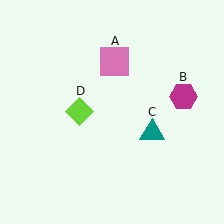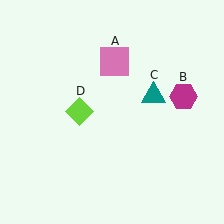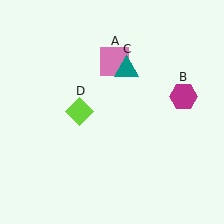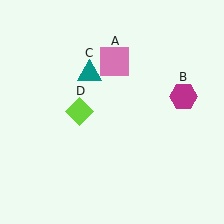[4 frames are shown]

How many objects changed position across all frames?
1 object changed position: teal triangle (object C).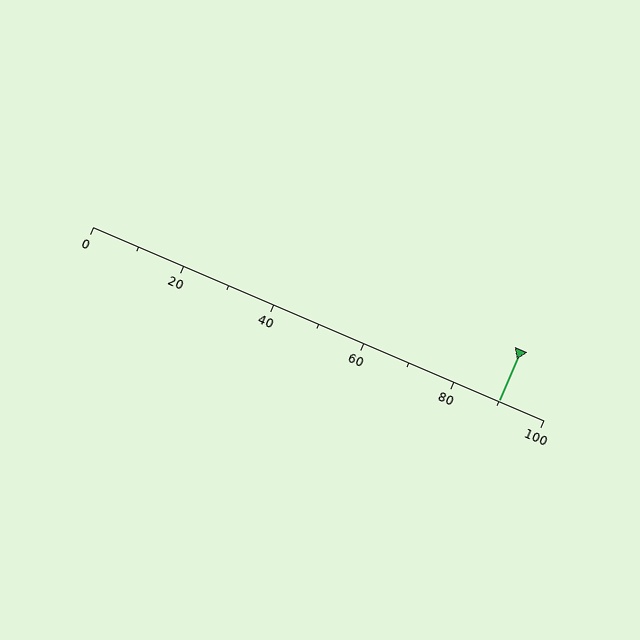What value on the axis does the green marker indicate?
The marker indicates approximately 90.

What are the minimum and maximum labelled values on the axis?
The axis runs from 0 to 100.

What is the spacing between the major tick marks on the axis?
The major ticks are spaced 20 apart.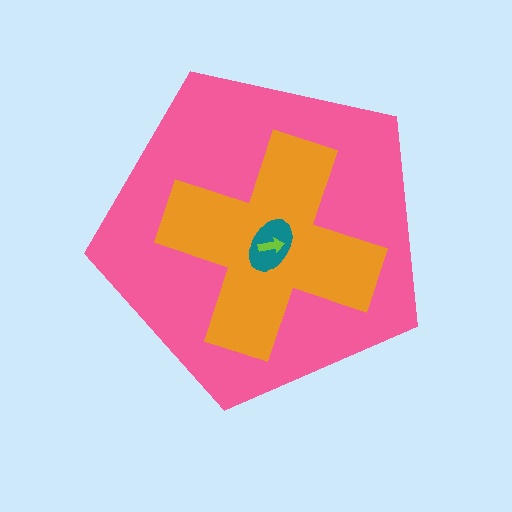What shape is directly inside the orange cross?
The teal ellipse.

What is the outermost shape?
The pink pentagon.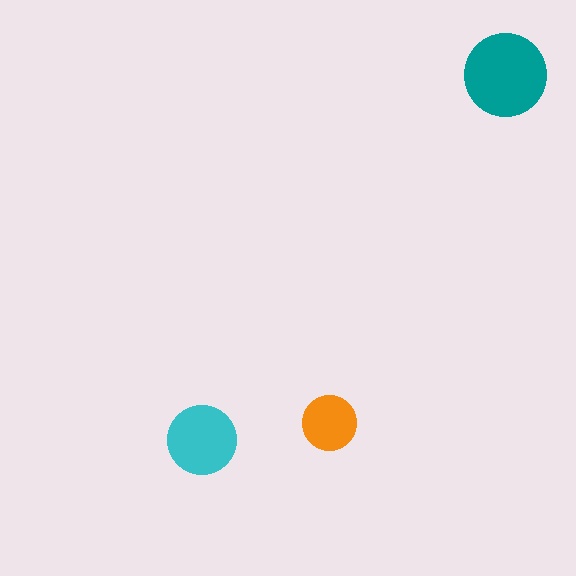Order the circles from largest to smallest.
the teal one, the cyan one, the orange one.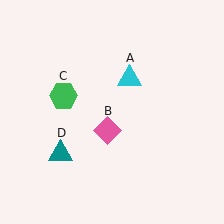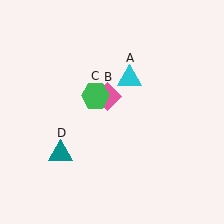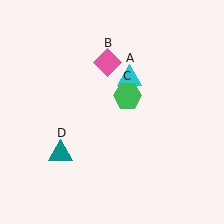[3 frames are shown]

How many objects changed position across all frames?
2 objects changed position: pink diamond (object B), green hexagon (object C).